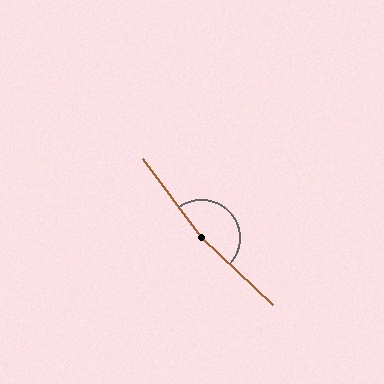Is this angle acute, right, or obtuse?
It is obtuse.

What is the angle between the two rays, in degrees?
Approximately 170 degrees.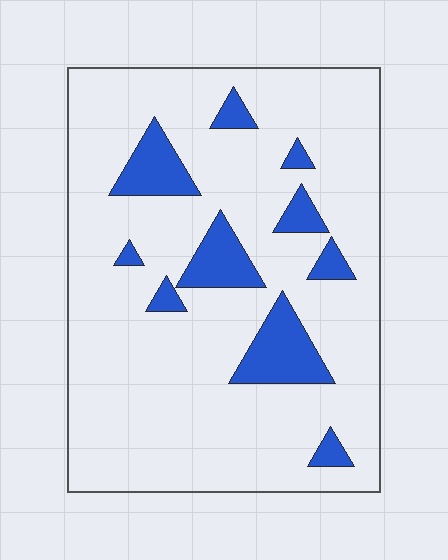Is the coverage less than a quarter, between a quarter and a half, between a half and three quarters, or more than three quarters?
Less than a quarter.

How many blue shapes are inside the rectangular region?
10.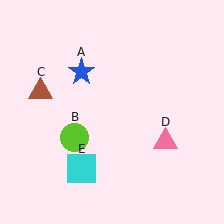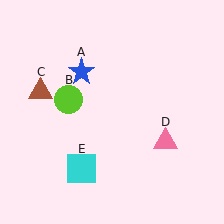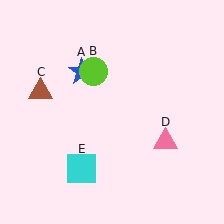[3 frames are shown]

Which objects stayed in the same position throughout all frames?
Blue star (object A) and brown triangle (object C) and pink triangle (object D) and cyan square (object E) remained stationary.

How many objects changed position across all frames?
1 object changed position: lime circle (object B).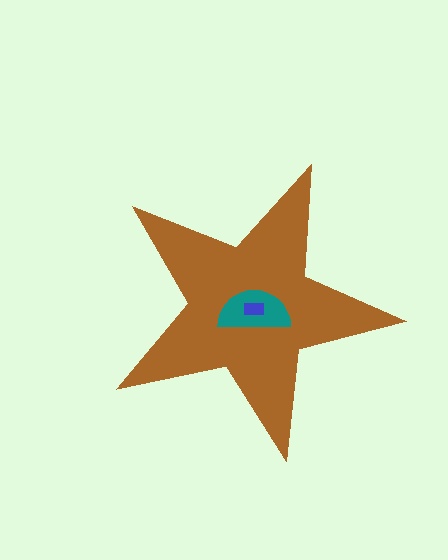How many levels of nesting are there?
3.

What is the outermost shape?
The brown star.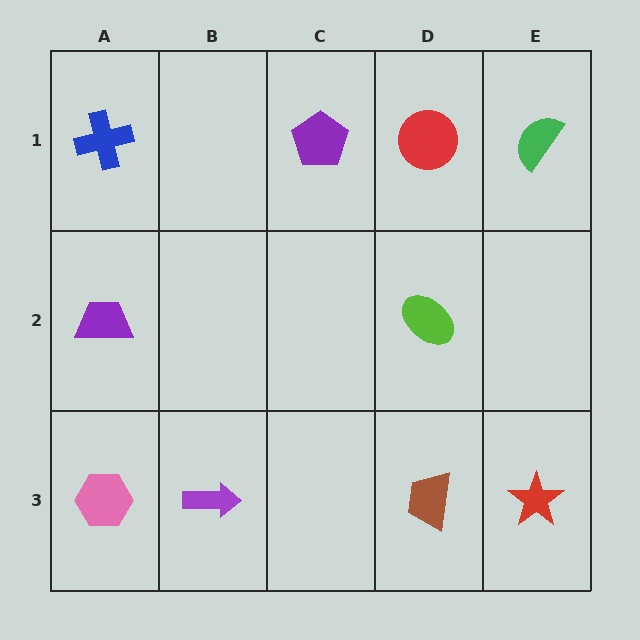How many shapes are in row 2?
2 shapes.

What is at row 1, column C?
A purple pentagon.